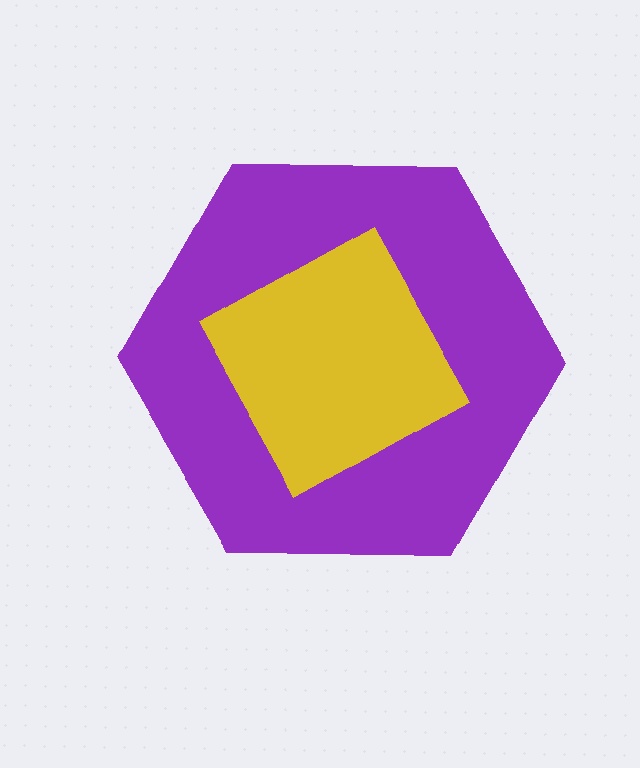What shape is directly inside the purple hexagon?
The yellow square.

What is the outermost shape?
The purple hexagon.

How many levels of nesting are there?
2.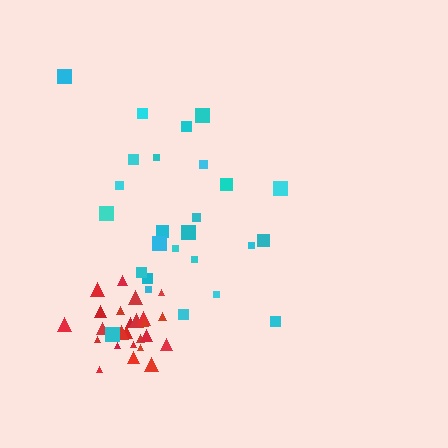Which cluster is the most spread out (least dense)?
Cyan.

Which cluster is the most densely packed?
Red.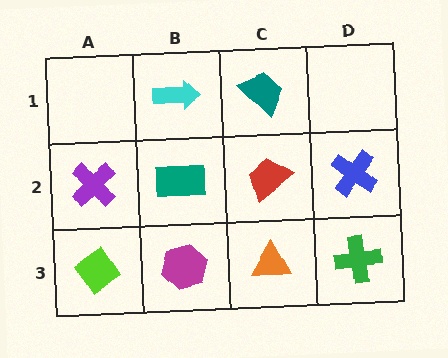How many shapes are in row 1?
2 shapes.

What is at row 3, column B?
A magenta hexagon.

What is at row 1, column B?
A cyan arrow.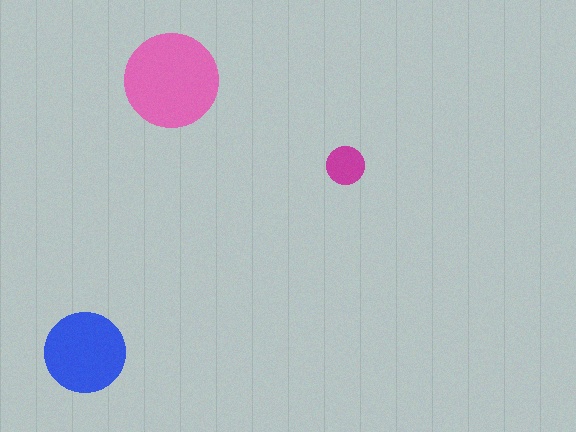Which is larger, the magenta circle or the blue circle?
The blue one.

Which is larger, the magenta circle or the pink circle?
The pink one.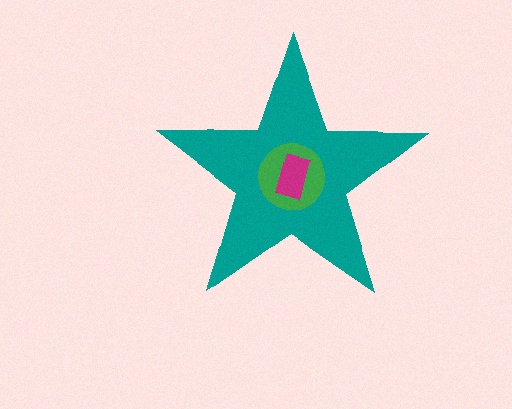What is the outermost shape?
The teal star.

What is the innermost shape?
The magenta rectangle.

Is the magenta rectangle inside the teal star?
Yes.